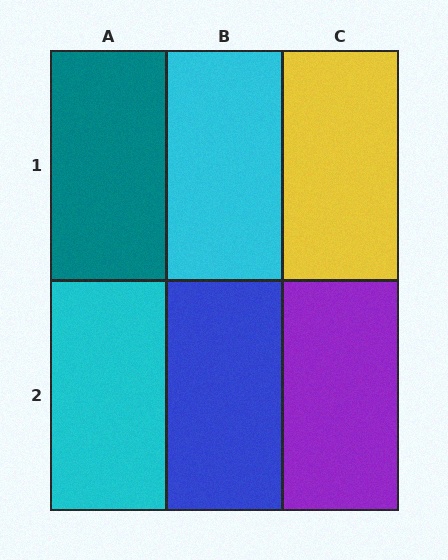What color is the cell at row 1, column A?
Teal.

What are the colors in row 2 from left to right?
Cyan, blue, purple.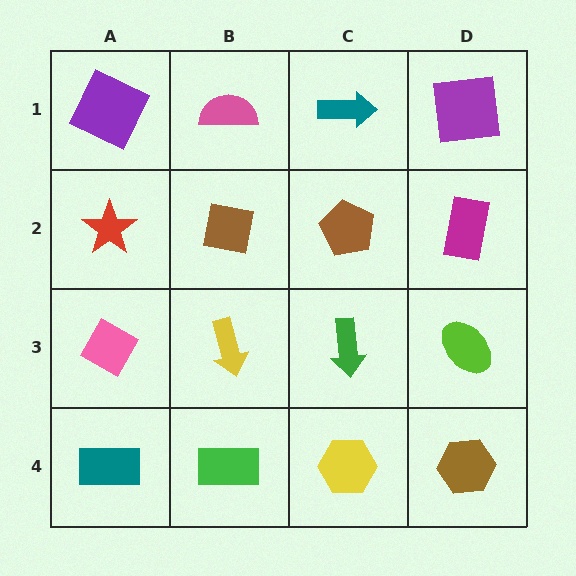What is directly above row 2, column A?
A purple square.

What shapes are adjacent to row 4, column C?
A green arrow (row 3, column C), a green rectangle (row 4, column B), a brown hexagon (row 4, column D).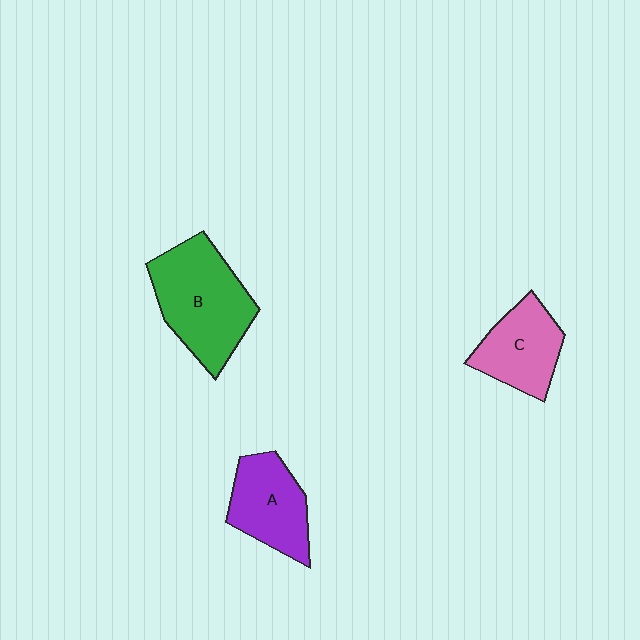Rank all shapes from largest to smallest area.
From largest to smallest: B (green), A (purple), C (pink).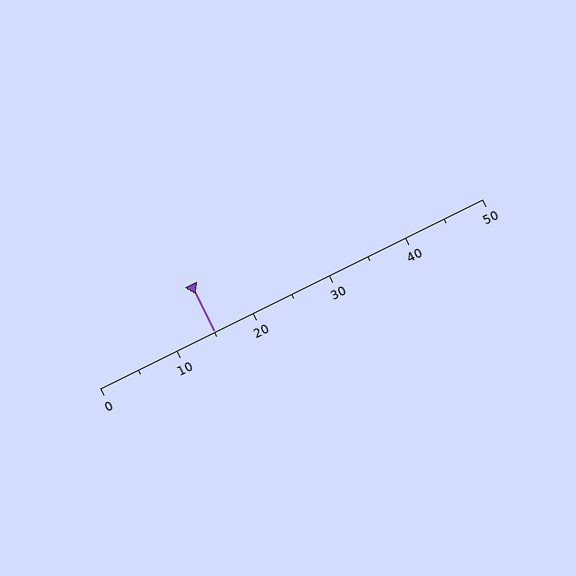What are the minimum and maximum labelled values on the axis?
The axis runs from 0 to 50.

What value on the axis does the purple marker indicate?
The marker indicates approximately 15.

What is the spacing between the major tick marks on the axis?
The major ticks are spaced 10 apart.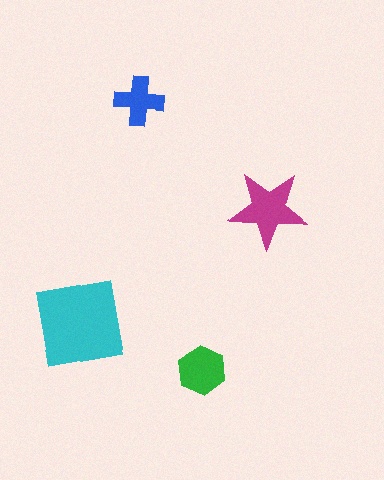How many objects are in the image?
There are 4 objects in the image.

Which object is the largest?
The cyan square.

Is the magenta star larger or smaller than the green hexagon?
Larger.